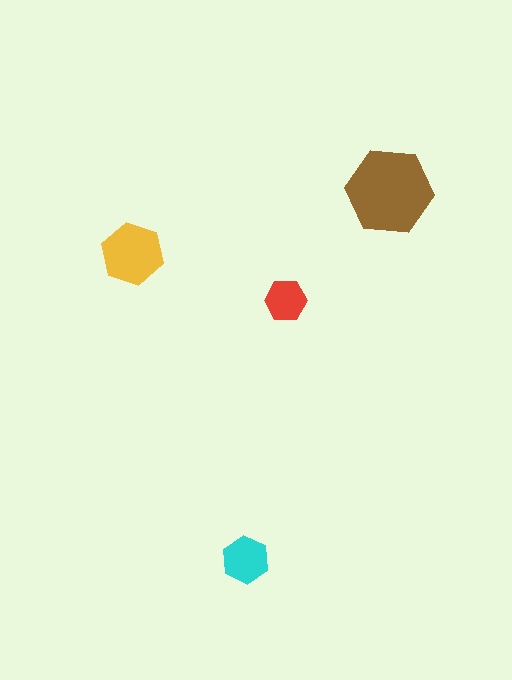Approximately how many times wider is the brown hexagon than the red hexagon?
About 2 times wider.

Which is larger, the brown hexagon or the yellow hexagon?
The brown one.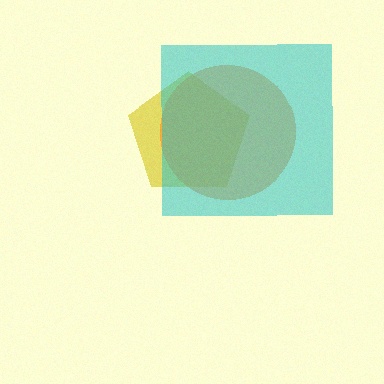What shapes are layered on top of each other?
The layered shapes are: a yellow pentagon, an orange circle, a cyan square.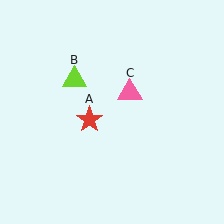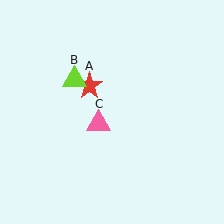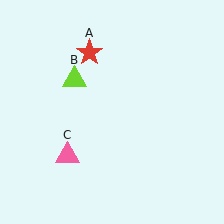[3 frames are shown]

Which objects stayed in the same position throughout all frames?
Lime triangle (object B) remained stationary.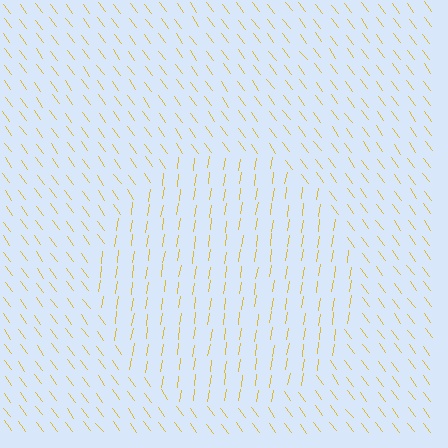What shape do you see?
I see a circle.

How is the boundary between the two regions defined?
The boundary is defined purely by a change in line orientation (approximately 45 degrees difference). All lines are the same color and thickness.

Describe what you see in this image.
The image is filled with small yellow line segments. A circle region in the image has lines oriented differently from the surrounding lines, creating a visible texture boundary.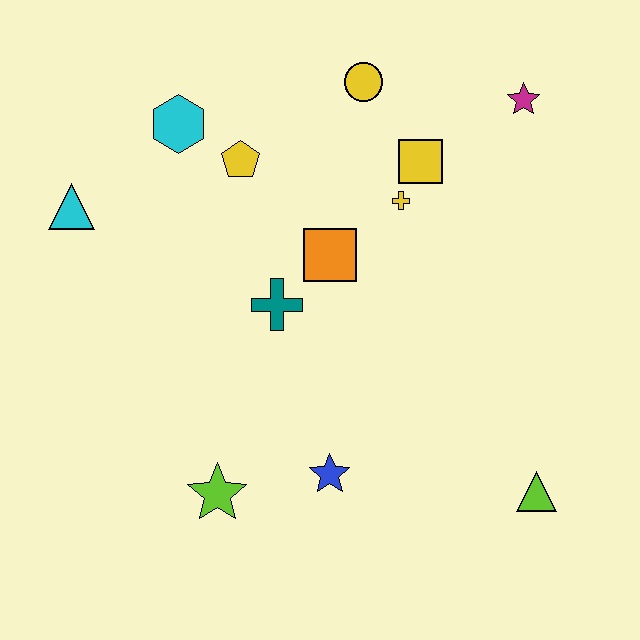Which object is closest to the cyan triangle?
The cyan hexagon is closest to the cyan triangle.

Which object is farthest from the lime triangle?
The cyan triangle is farthest from the lime triangle.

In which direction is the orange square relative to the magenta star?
The orange square is to the left of the magenta star.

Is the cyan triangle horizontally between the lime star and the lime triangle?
No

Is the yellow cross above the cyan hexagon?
No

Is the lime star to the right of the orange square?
No